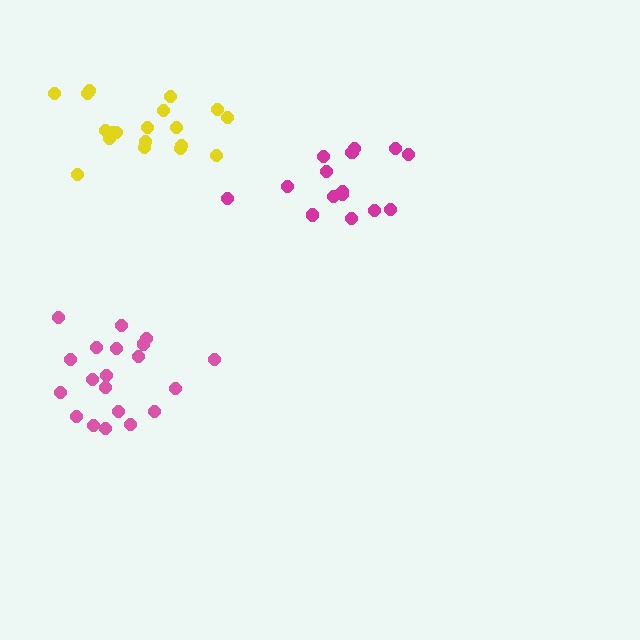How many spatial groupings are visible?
There are 3 spatial groupings.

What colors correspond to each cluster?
The clusters are colored: pink, magenta, yellow.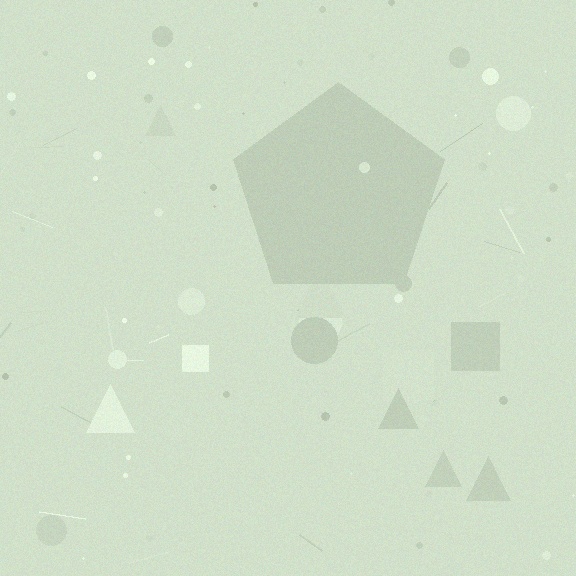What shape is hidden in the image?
A pentagon is hidden in the image.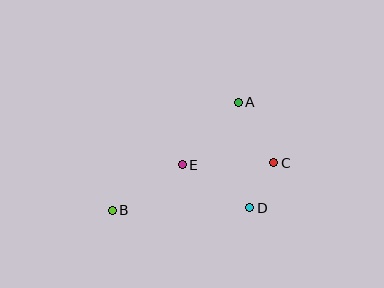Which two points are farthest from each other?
Points B and C are farthest from each other.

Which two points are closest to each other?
Points C and D are closest to each other.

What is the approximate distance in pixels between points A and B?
The distance between A and B is approximately 166 pixels.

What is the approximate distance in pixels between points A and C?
The distance between A and C is approximately 70 pixels.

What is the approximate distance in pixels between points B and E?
The distance between B and E is approximately 84 pixels.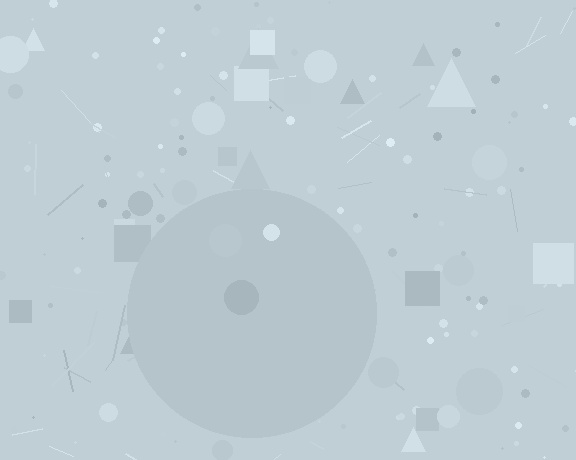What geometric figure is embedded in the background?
A circle is embedded in the background.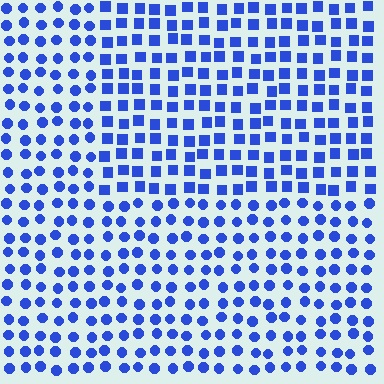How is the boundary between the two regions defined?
The boundary is defined by a change in element shape: squares inside vs. circles outside. All elements share the same color and spacing.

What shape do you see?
I see a rectangle.